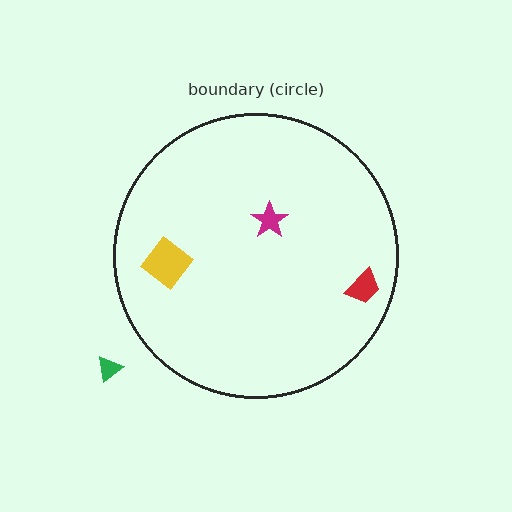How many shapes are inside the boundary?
3 inside, 1 outside.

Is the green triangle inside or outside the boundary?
Outside.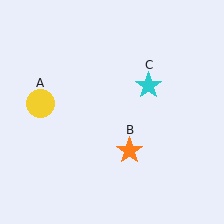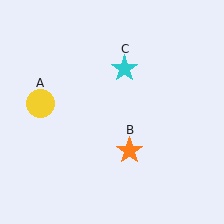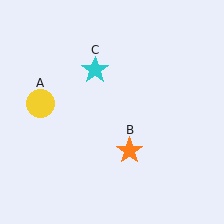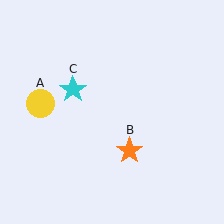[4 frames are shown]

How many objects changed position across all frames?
1 object changed position: cyan star (object C).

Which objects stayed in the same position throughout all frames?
Yellow circle (object A) and orange star (object B) remained stationary.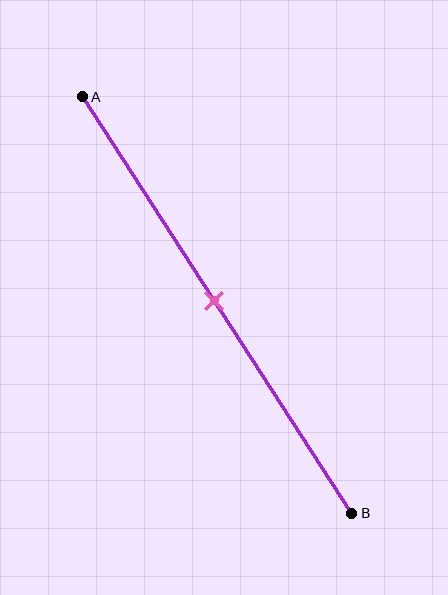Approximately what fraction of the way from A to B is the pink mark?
The pink mark is approximately 50% of the way from A to B.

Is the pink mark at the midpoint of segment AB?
Yes, the mark is approximately at the midpoint.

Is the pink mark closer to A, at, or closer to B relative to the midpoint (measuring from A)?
The pink mark is approximately at the midpoint of segment AB.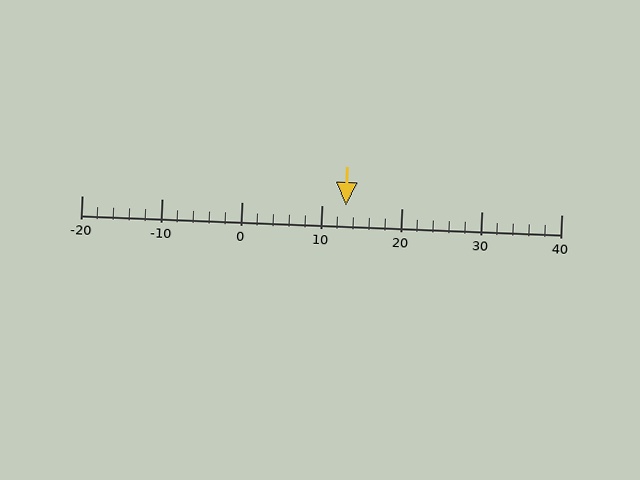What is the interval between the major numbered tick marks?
The major tick marks are spaced 10 units apart.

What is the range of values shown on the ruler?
The ruler shows values from -20 to 40.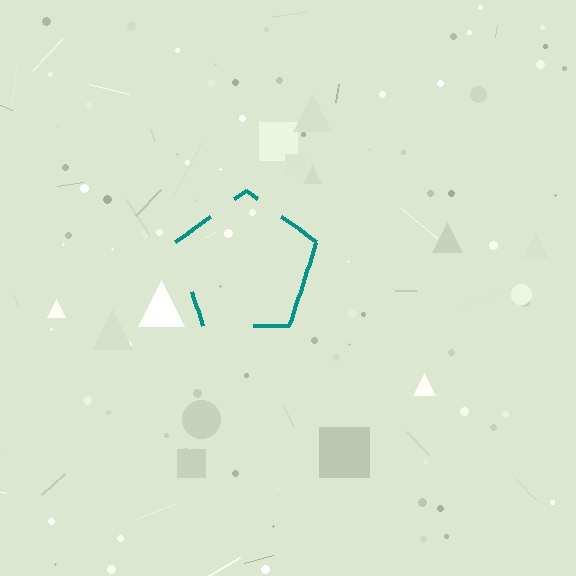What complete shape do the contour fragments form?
The contour fragments form a pentagon.